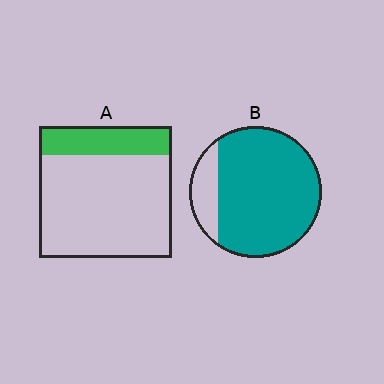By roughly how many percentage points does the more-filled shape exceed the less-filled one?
By roughly 60 percentage points (B over A).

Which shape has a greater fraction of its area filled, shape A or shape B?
Shape B.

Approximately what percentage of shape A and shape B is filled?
A is approximately 20% and B is approximately 85%.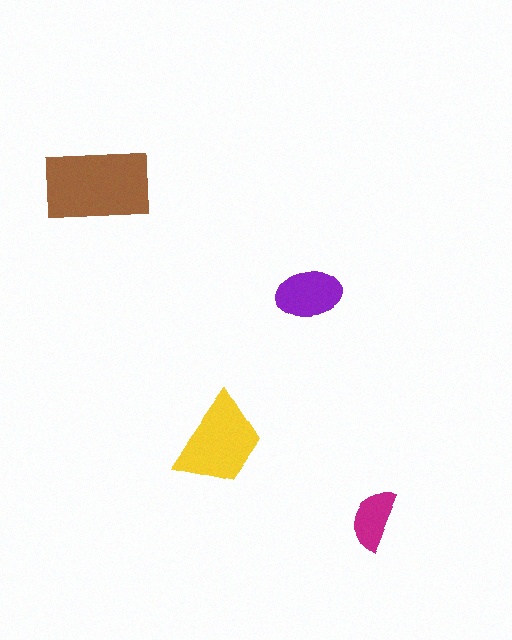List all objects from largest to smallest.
The brown rectangle, the yellow trapezoid, the purple ellipse, the magenta semicircle.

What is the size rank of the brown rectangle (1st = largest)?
1st.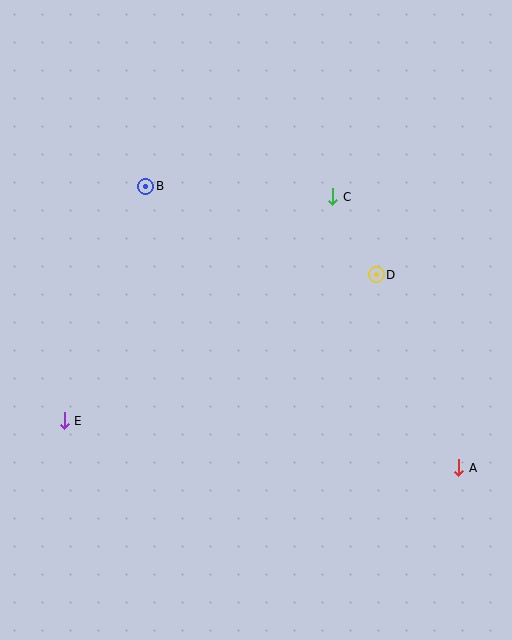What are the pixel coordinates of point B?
Point B is at (146, 186).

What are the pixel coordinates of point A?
Point A is at (459, 468).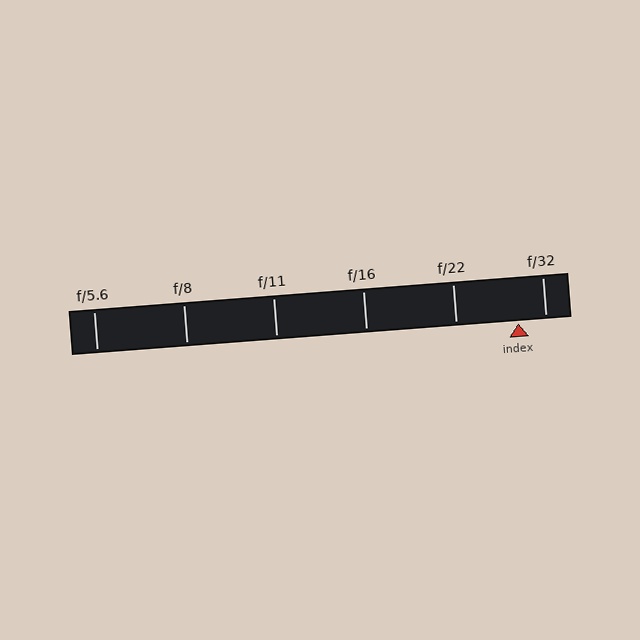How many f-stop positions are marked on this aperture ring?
There are 6 f-stop positions marked.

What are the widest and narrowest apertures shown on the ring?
The widest aperture shown is f/5.6 and the narrowest is f/32.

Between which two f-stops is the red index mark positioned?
The index mark is between f/22 and f/32.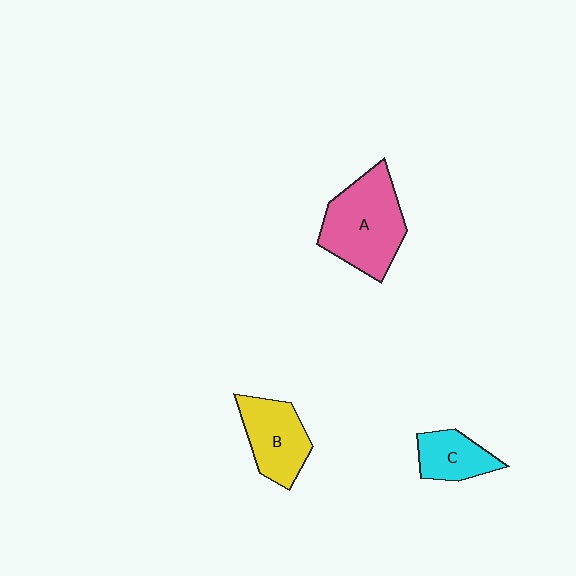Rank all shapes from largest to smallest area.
From largest to smallest: A (pink), B (yellow), C (cyan).